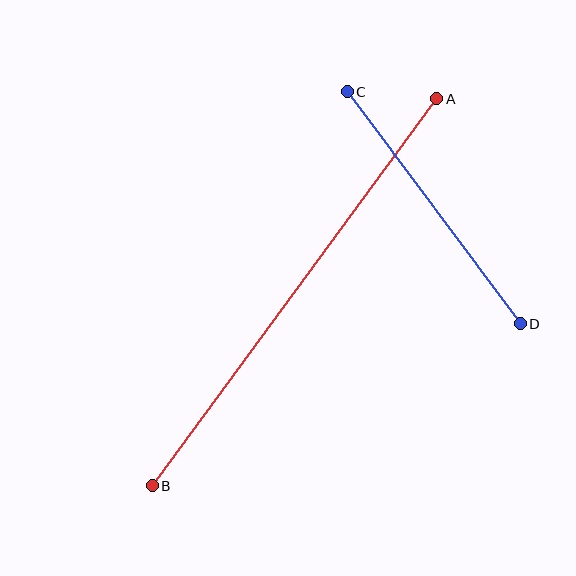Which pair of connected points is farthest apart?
Points A and B are farthest apart.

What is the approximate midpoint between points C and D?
The midpoint is at approximately (434, 208) pixels.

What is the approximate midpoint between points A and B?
The midpoint is at approximately (294, 292) pixels.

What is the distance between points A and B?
The distance is approximately 480 pixels.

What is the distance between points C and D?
The distance is approximately 290 pixels.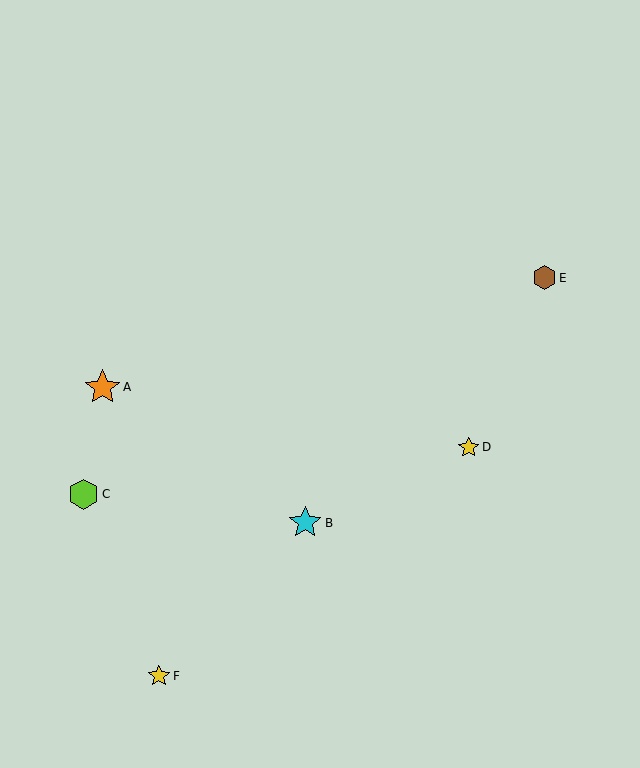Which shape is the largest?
The orange star (labeled A) is the largest.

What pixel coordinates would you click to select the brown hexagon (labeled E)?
Click at (544, 278) to select the brown hexagon E.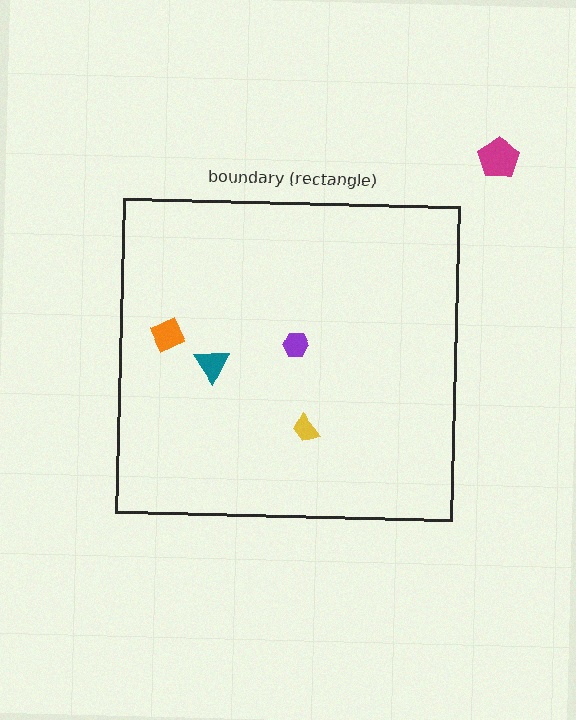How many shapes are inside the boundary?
4 inside, 1 outside.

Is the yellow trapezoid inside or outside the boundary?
Inside.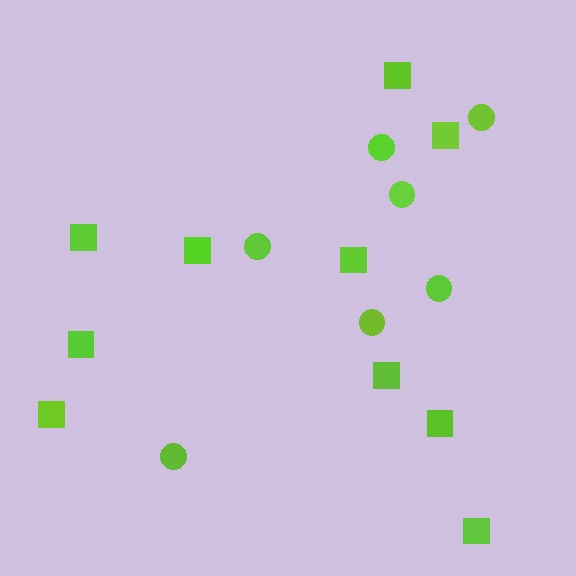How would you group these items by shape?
There are 2 groups: one group of squares (10) and one group of circles (7).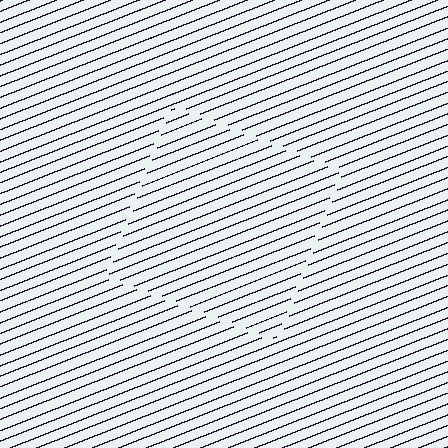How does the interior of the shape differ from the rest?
The interior of the shape contains the same grating, shifted by half a period — the contour is defined by the phase discontinuity where line-ends from the inner and outer gratings abut.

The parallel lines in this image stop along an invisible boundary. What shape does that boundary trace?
An illusory square. The interior of the shape contains the same grating, shifted by half a period — the contour is defined by the phase discontinuity where line-ends from the inner and outer gratings abut.